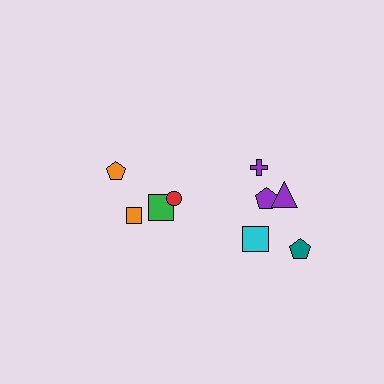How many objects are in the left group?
There are 4 objects.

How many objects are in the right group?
There are 6 objects.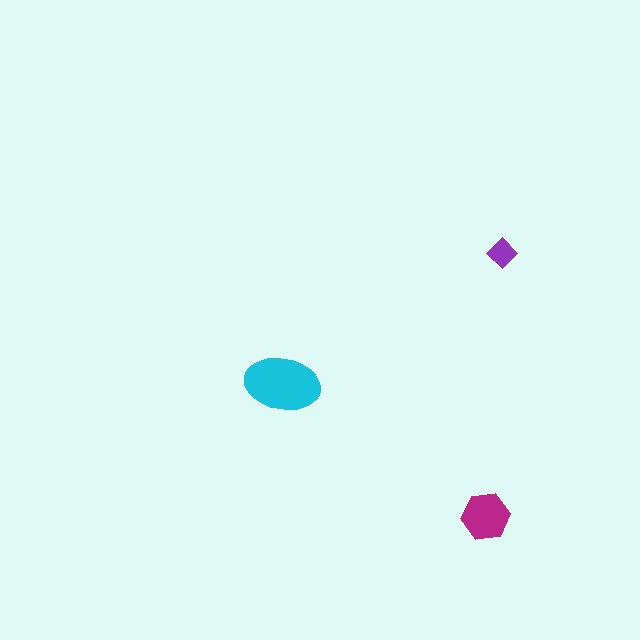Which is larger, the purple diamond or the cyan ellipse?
The cyan ellipse.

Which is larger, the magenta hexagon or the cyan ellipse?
The cyan ellipse.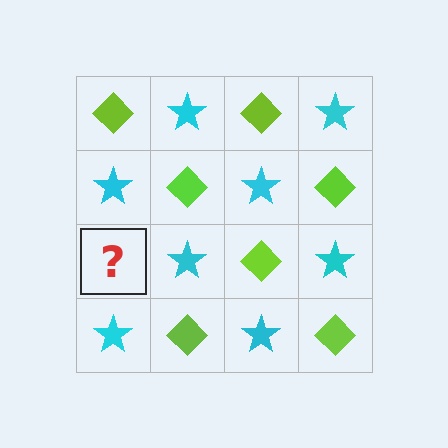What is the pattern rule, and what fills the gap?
The rule is that it alternates lime diamond and cyan star in a checkerboard pattern. The gap should be filled with a lime diamond.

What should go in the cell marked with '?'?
The missing cell should contain a lime diamond.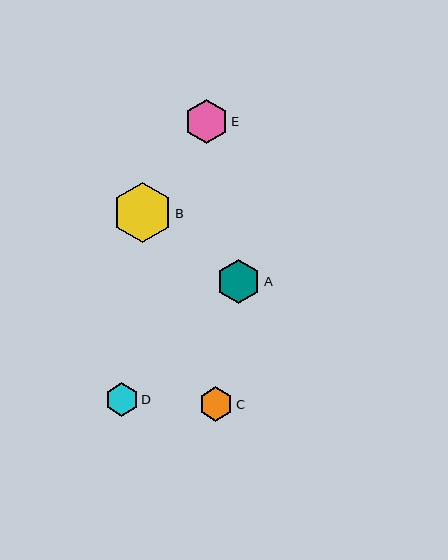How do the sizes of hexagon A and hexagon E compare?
Hexagon A and hexagon E are approximately the same size.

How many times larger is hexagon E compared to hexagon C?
Hexagon E is approximately 1.3 times the size of hexagon C.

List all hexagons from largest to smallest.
From largest to smallest: B, A, E, C, D.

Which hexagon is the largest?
Hexagon B is the largest with a size of approximately 60 pixels.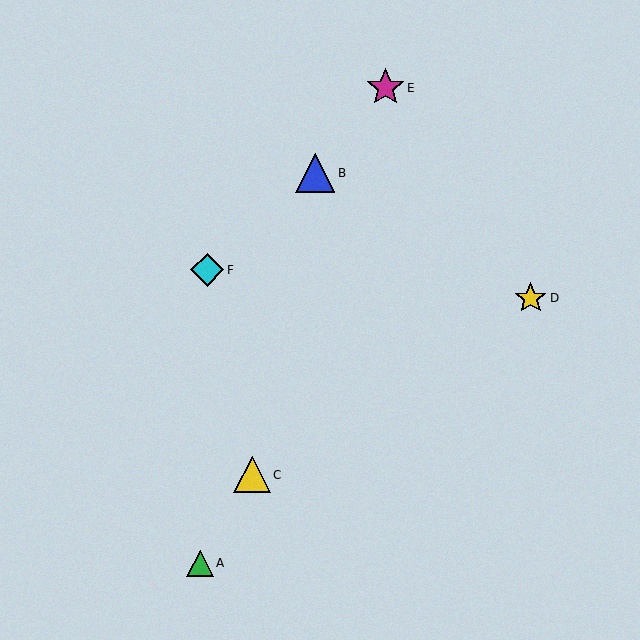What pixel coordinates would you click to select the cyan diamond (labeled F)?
Click at (207, 270) to select the cyan diamond F.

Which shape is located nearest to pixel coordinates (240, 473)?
The yellow triangle (labeled C) at (252, 474) is nearest to that location.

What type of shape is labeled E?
Shape E is a magenta star.